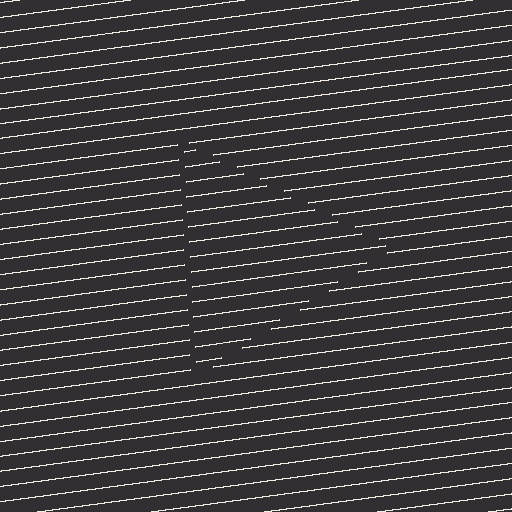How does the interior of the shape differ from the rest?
The interior of the shape contains the same grating, shifted by half a period — the contour is defined by the phase discontinuity where line-ends from the inner and outer gratings abut.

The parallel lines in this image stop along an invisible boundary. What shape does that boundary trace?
An illusory triangle. The interior of the shape contains the same grating, shifted by half a period — the contour is defined by the phase discontinuity where line-ends from the inner and outer gratings abut.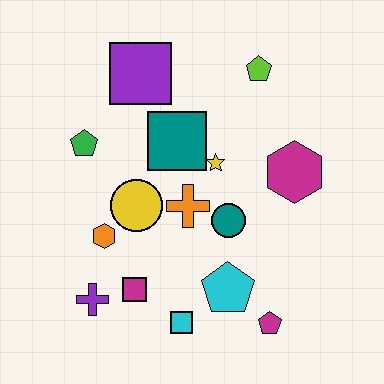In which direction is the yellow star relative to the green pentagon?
The yellow star is to the right of the green pentagon.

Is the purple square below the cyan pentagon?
No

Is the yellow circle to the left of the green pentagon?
No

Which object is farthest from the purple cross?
The lime pentagon is farthest from the purple cross.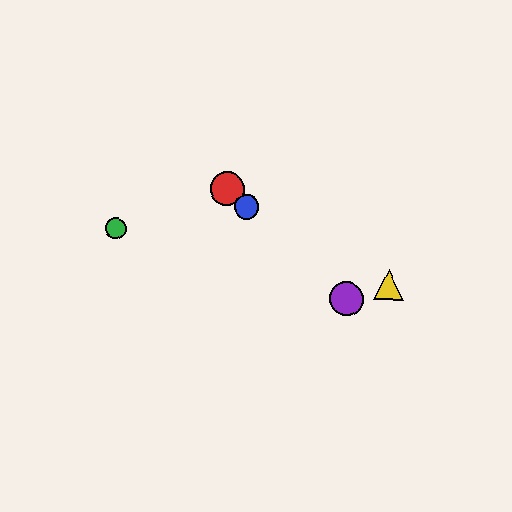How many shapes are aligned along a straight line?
3 shapes (the red circle, the blue circle, the purple circle) are aligned along a straight line.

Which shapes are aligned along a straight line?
The red circle, the blue circle, the purple circle are aligned along a straight line.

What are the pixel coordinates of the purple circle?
The purple circle is at (347, 299).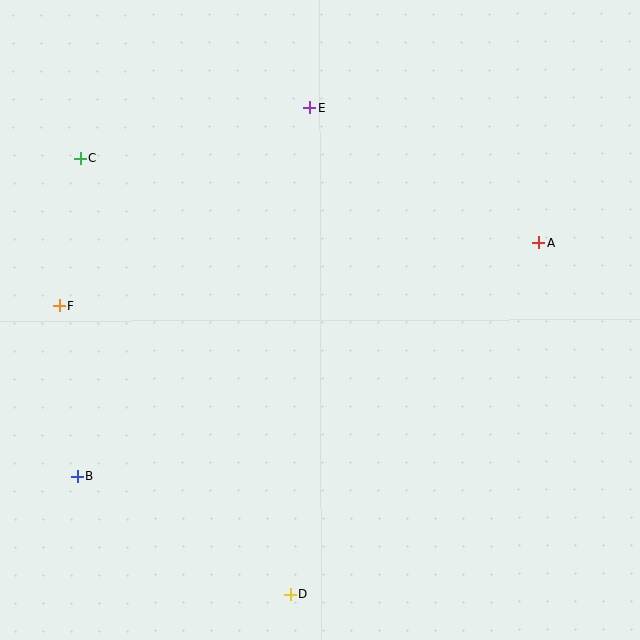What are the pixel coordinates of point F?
Point F is at (59, 305).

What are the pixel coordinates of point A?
Point A is at (538, 243).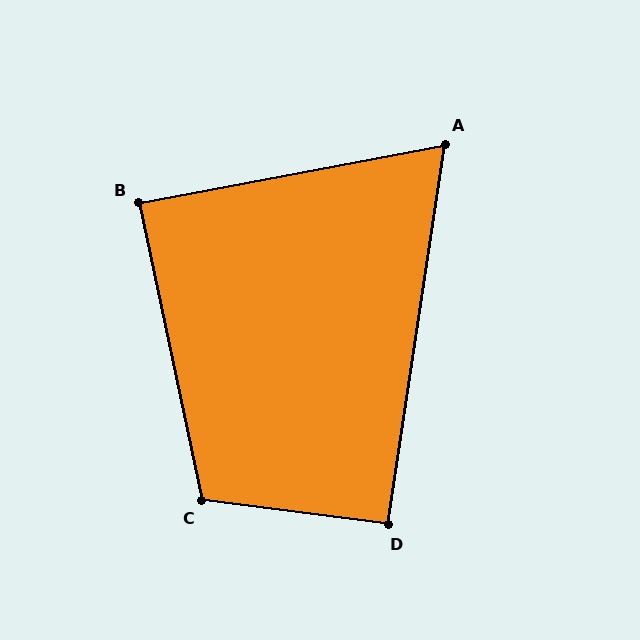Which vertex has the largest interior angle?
C, at approximately 109 degrees.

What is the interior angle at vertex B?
Approximately 89 degrees (approximately right).